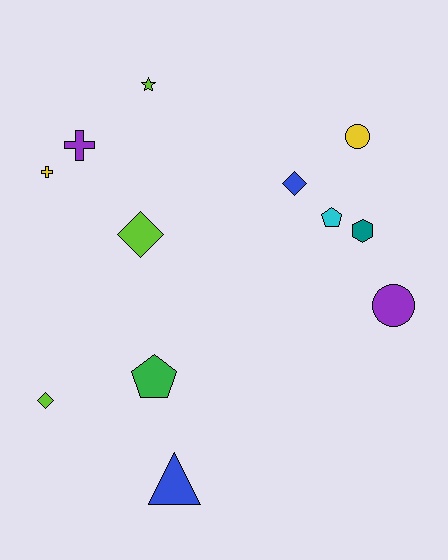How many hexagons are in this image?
There is 1 hexagon.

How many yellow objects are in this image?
There are 2 yellow objects.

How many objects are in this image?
There are 12 objects.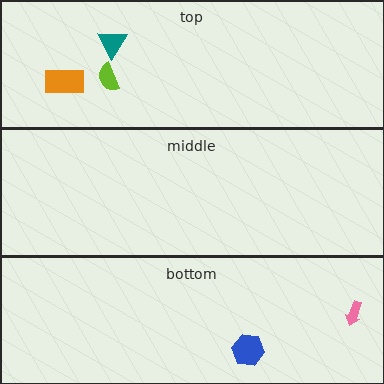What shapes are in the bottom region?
The blue hexagon, the pink arrow.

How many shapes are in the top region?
3.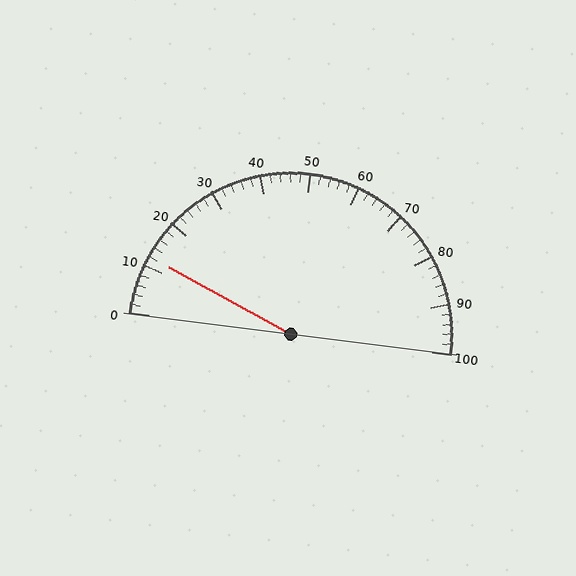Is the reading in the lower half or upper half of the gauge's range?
The reading is in the lower half of the range (0 to 100).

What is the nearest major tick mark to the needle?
The nearest major tick mark is 10.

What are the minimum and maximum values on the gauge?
The gauge ranges from 0 to 100.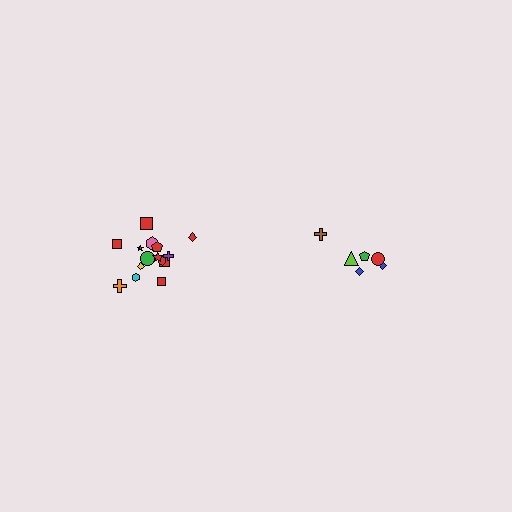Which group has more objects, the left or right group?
The left group.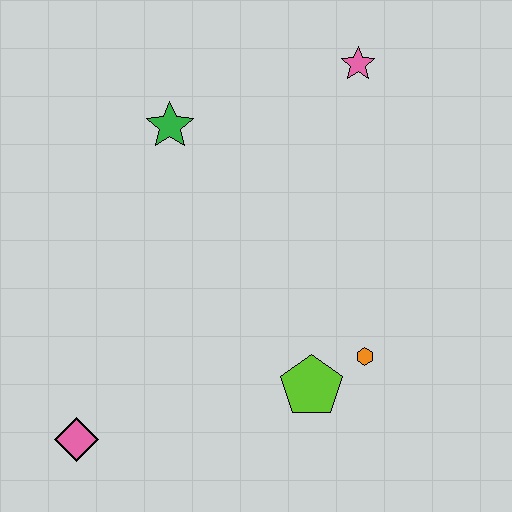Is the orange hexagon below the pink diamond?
No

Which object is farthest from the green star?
The pink diamond is farthest from the green star.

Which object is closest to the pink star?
The green star is closest to the pink star.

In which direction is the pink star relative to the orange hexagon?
The pink star is above the orange hexagon.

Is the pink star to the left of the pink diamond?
No